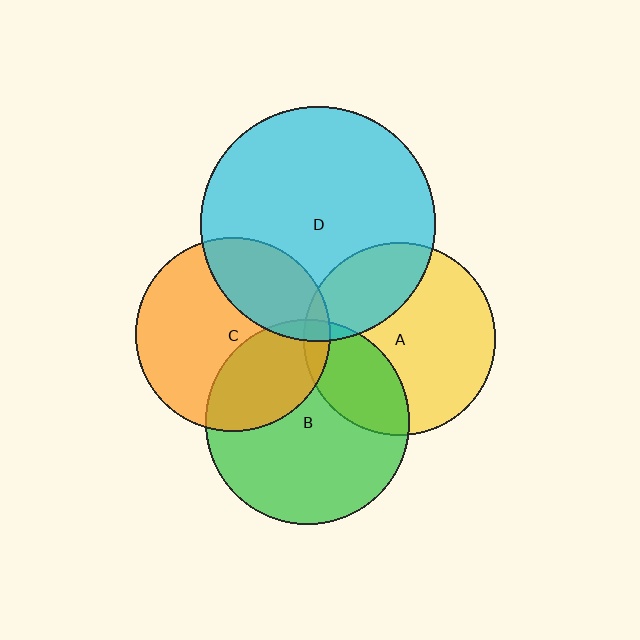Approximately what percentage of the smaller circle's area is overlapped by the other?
Approximately 25%.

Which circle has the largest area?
Circle D (cyan).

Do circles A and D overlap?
Yes.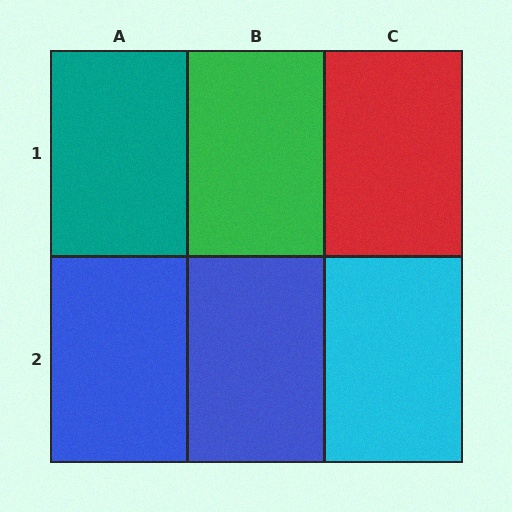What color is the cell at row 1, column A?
Teal.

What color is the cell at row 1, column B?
Green.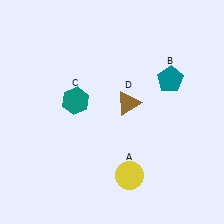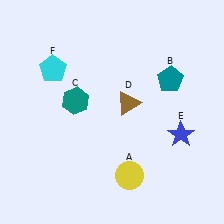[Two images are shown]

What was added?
A blue star (E), a cyan pentagon (F) were added in Image 2.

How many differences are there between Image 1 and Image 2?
There are 2 differences between the two images.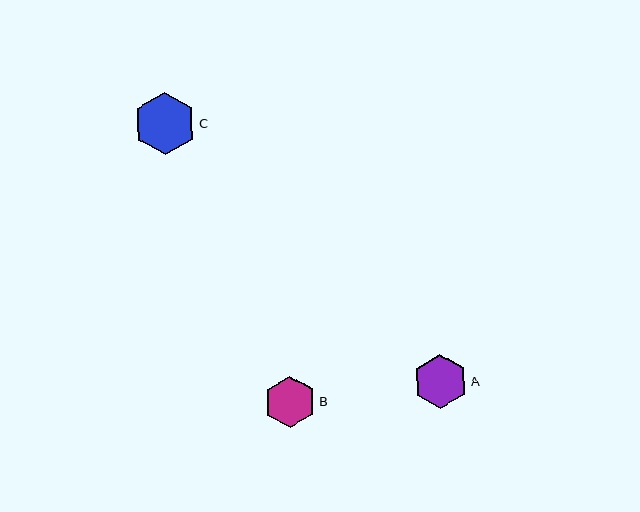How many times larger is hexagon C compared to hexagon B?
Hexagon C is approximately 1.2 times the size of hexagon B.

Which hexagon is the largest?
Hexagon C is the largest with a size of approximately 63 pixels.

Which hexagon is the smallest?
Hexagon B is the smallest with a size of approximately 51 pixels.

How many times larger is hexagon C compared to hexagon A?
Hexagon C is approximately 1.2 times the size of hexagon A.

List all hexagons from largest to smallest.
From largest to smallest: C, A, B.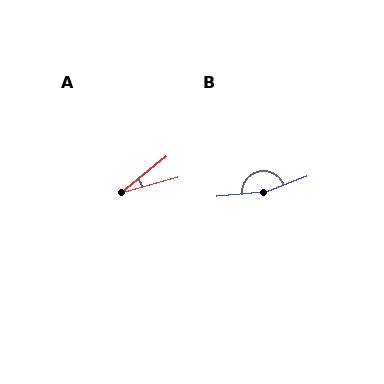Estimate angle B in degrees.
Approximately 165 degrees.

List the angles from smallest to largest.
A (24°), B (165°).